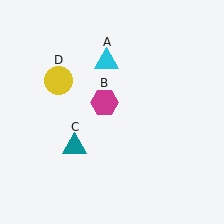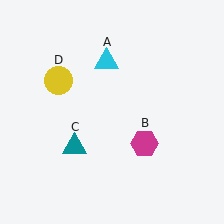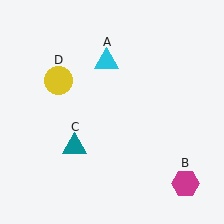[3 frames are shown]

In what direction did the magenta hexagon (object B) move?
The magenta hexagon (object B) moved down and to the right.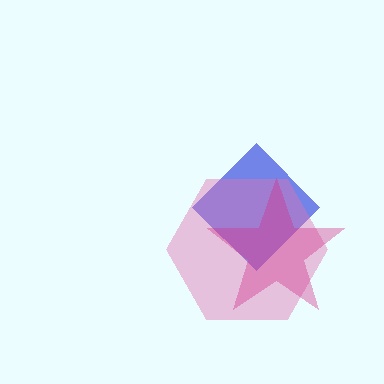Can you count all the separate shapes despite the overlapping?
Yes, there are 3 separate shapes.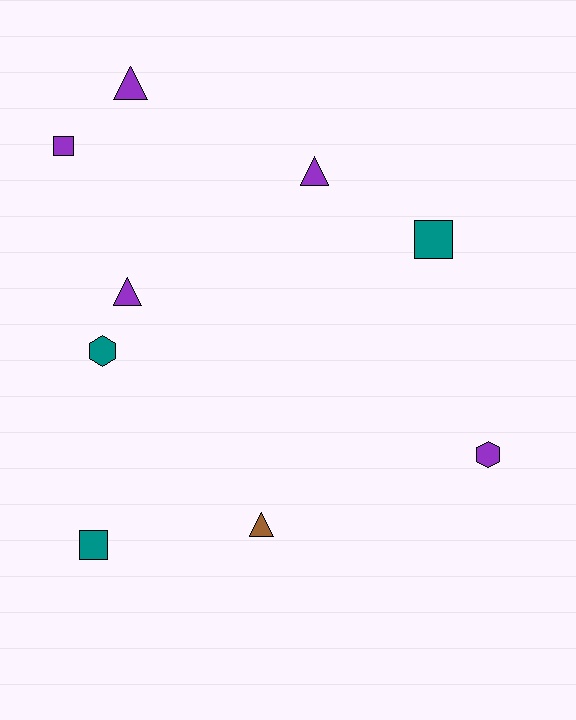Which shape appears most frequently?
Triangle, with 4 objects.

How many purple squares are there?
There is 1 purple square.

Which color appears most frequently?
Purple, with 5 objects.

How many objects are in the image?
There are 9 objects.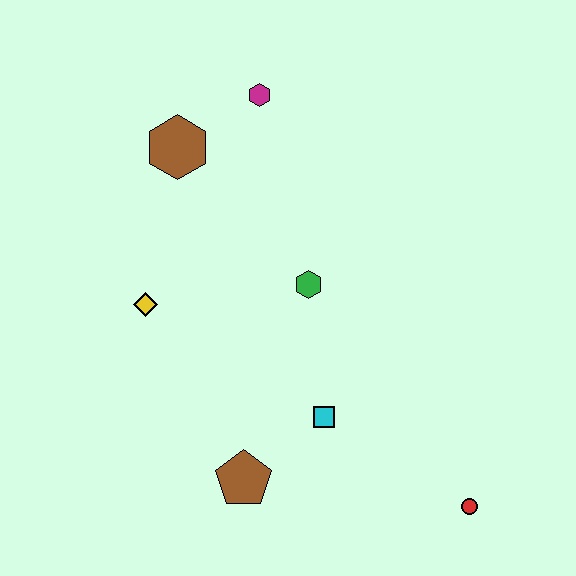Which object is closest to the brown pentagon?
The cyan square is closest to the brown pentagon.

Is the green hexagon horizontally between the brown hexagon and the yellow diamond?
No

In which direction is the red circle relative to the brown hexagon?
The red circle is below the brown hexagon.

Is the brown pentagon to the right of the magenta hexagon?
No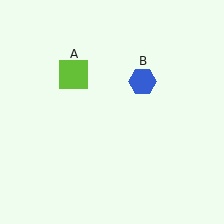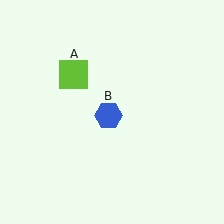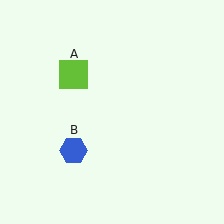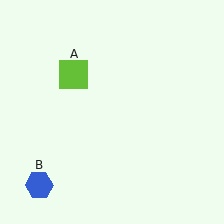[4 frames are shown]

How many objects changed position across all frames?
1 object changed position: blue hexagon (object B).